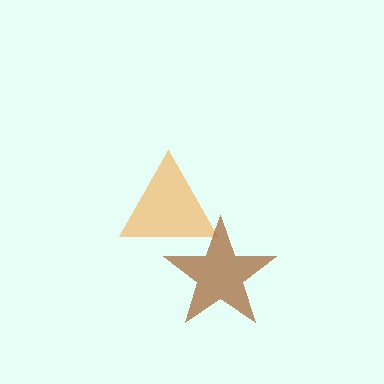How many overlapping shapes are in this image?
There are 2 overlapping shapes in the image.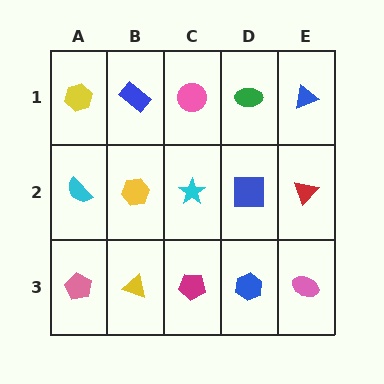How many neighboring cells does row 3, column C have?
3.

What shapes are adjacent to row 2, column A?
A yellow hexagon (row 1, column A), a pink pentagon (row 3, column A), a yellow hexagon (row 2, column B).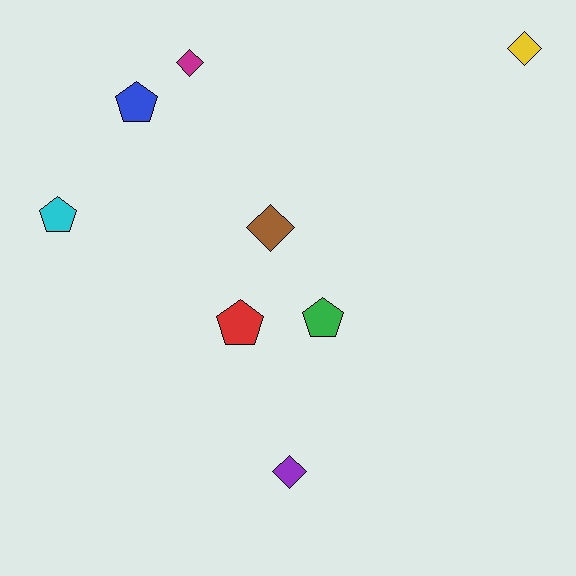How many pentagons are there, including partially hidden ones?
There are 4 pentagons.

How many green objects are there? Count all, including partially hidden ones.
There is 1 green object.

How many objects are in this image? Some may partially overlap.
There are 8 objects.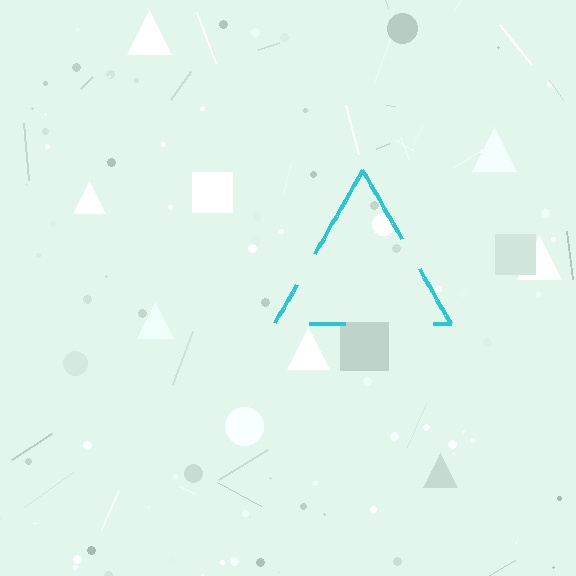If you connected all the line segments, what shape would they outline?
They would outline a triangle.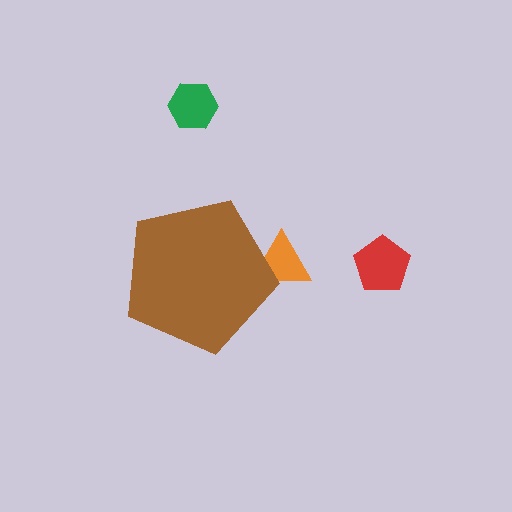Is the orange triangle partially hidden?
Yes, the orange triangle is partially hidden behind the brown pentagon.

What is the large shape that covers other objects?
A brown pentagon.